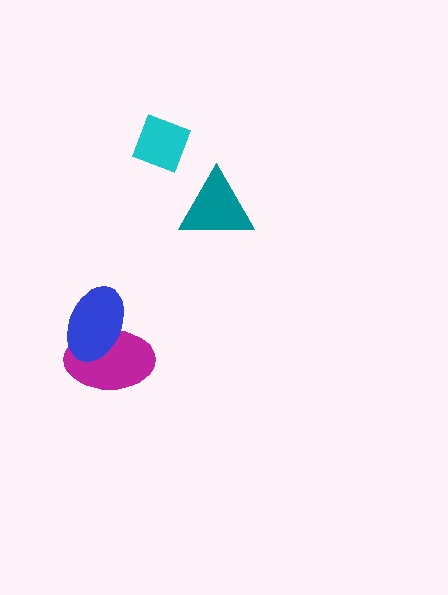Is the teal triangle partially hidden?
No, no other shape covers it.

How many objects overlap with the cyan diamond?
0 objects overlap with the cyan diamond.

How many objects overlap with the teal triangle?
0 objects overlap with the teal triangle.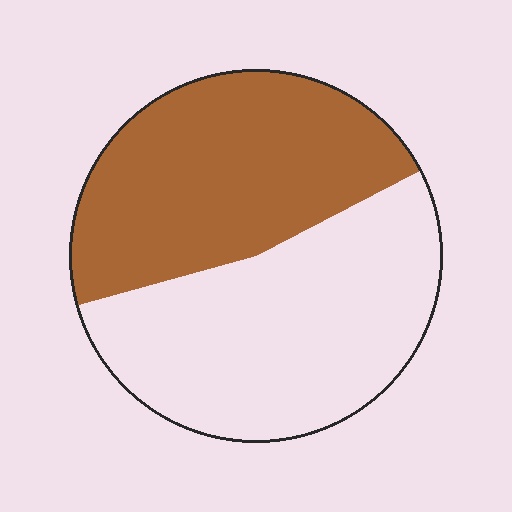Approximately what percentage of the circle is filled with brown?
Approximately 45%.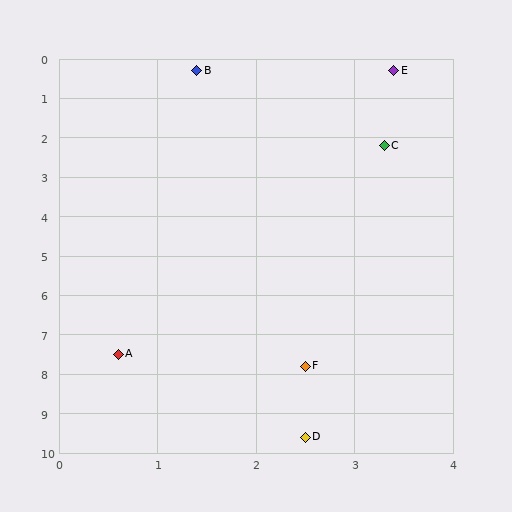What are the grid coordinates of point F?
Point F is at approximately (2.5, 7.8).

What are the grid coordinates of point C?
Point C is at approximately (3.3, 2.2).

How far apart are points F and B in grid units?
Points F and B are about 7.6 grid units apart.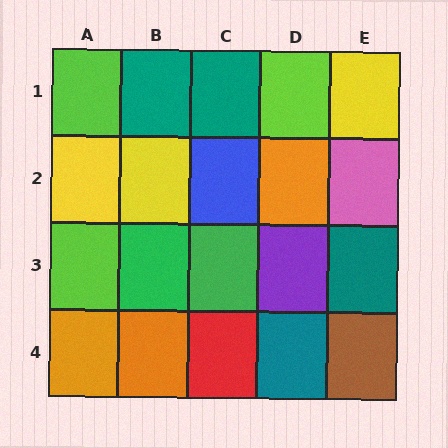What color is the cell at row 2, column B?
Yellow.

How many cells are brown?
1 cell is brown.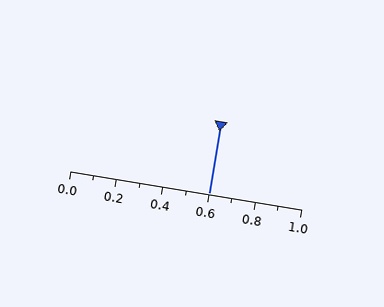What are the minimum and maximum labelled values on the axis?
The axis runs from 0.0 to 1.0.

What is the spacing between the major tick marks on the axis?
The major ticks are spaced 0.2 apart.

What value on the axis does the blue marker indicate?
The marker indicates approximately 0.6.